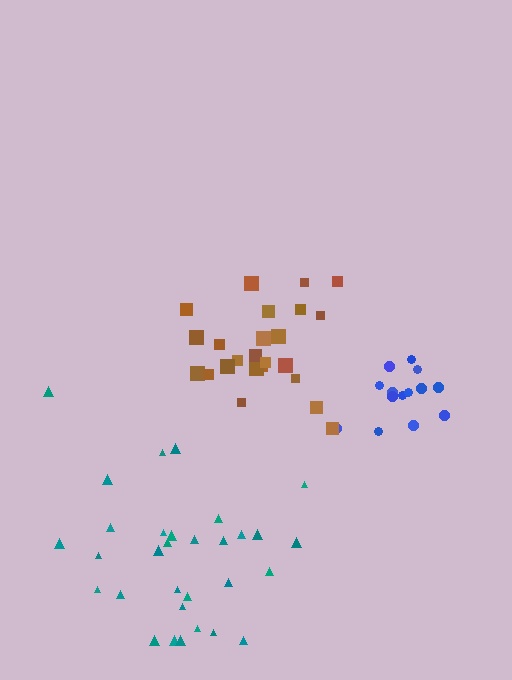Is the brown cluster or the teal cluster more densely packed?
Brown.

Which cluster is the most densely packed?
Blue.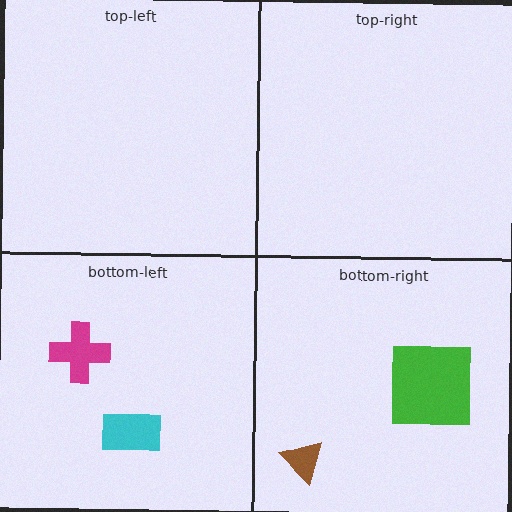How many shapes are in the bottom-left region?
2.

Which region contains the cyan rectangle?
The bottom-left region.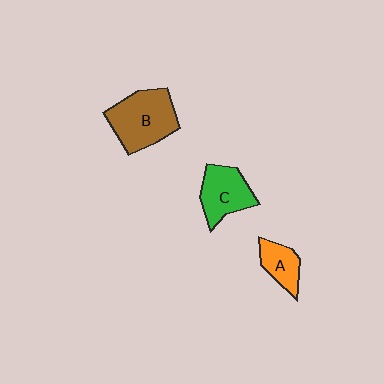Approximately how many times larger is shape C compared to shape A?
Approximately 1.5 times.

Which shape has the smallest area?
Shape A (orange).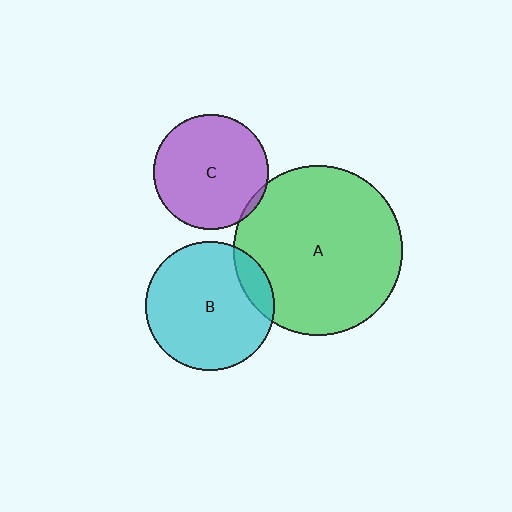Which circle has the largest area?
Circle A (green).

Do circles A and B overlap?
Yes.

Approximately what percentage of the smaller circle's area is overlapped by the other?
Approximately 10%.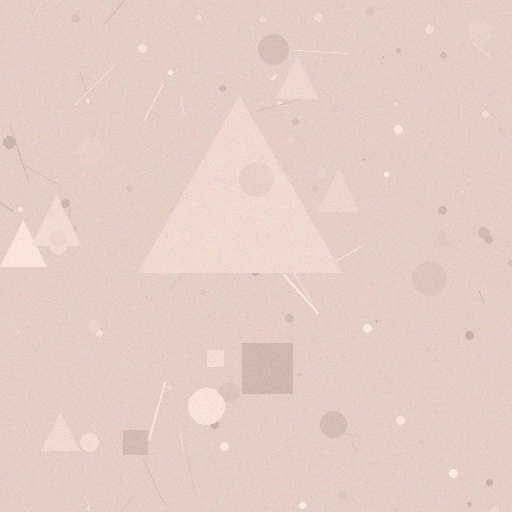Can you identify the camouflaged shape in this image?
The camouflaged shape is a triangle.